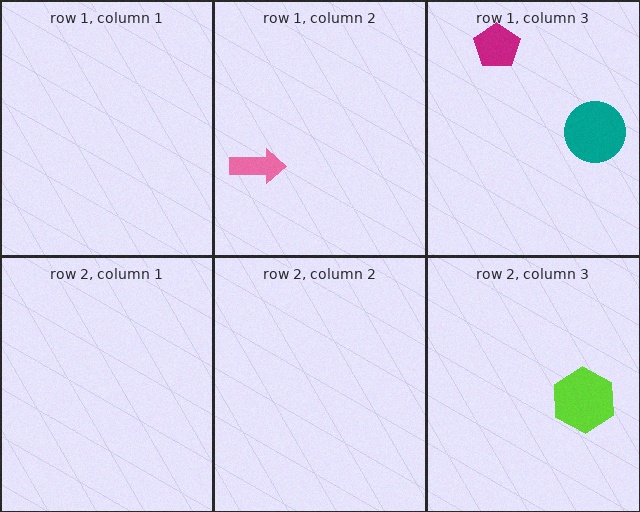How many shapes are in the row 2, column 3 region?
1.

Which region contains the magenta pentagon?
The row 1, column 3 region.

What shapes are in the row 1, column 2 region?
The pink arrow.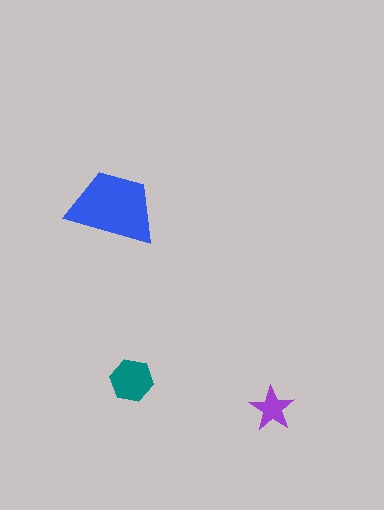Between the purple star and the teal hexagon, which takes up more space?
The teal hexagon.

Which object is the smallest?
The purple star.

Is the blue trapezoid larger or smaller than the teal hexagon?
Larger.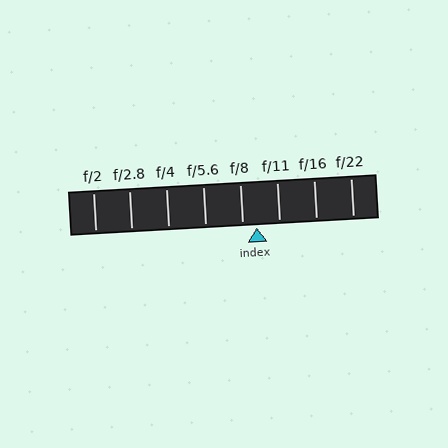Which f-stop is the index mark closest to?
The index mark is closest to f/8.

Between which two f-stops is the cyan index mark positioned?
The index mark is between f/8 and f/11.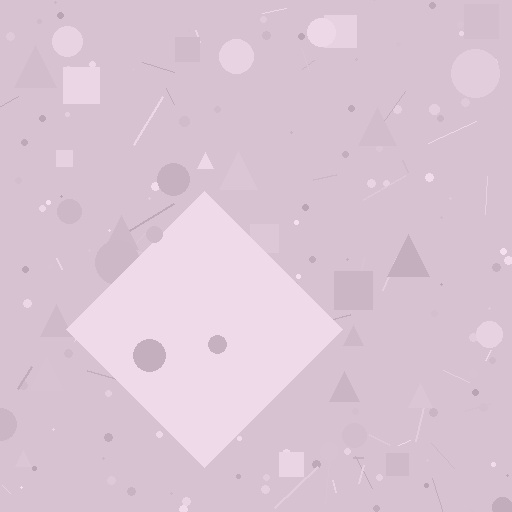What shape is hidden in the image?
A diamond is hidden in the image.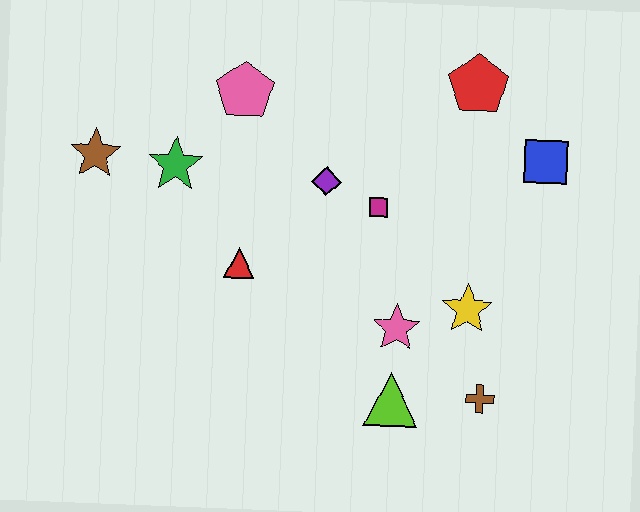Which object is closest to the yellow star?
The pink star is closest to the yellow star.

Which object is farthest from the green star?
The brown cross is farthest from the green star.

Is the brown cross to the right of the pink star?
Yes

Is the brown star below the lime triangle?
No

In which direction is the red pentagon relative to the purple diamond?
The red pentagon is to the right of the purple diamond.